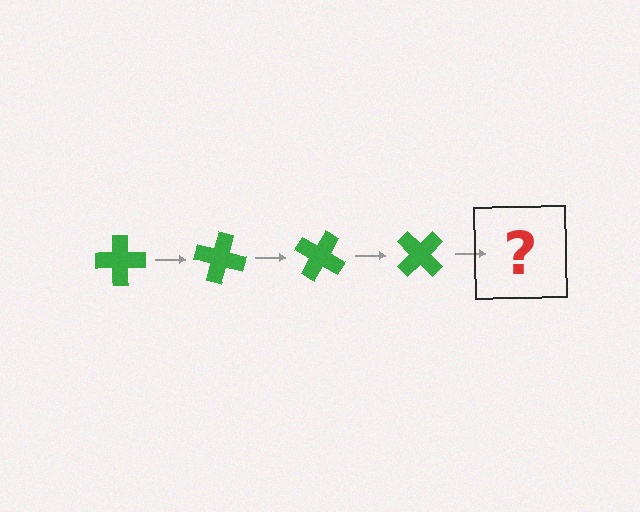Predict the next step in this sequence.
The next step is a green cross rotated 60 degrees.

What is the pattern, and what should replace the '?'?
The pattern is that the cross rotates 15 degrees each step. The '?' should be a green cross rotated 60 degrees.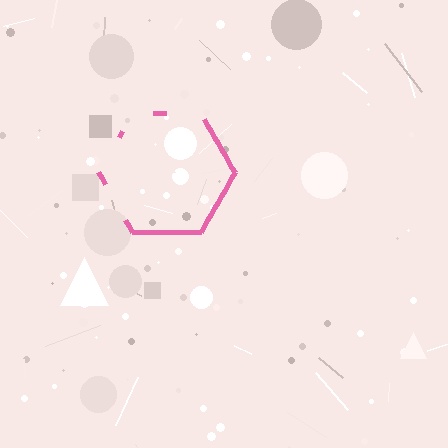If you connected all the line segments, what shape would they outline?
They would outline a hexagon.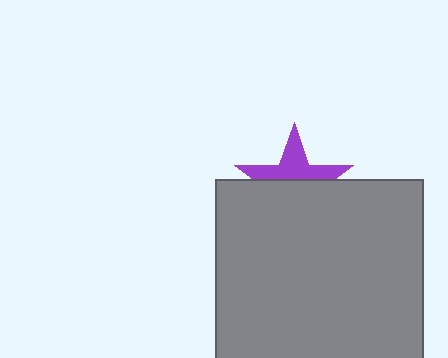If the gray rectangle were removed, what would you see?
You would see the complete purple star.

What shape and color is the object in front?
The object in front is a gray rectangle.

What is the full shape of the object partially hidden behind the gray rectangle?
The partially hidden object is a purple star.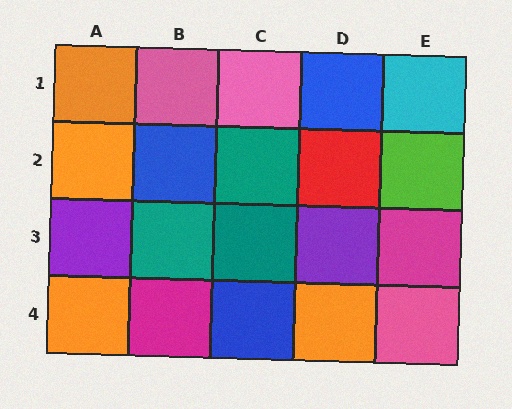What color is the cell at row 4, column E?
Pink.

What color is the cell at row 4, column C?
Blue.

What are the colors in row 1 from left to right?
Orange, pink, pink, blue, cyan.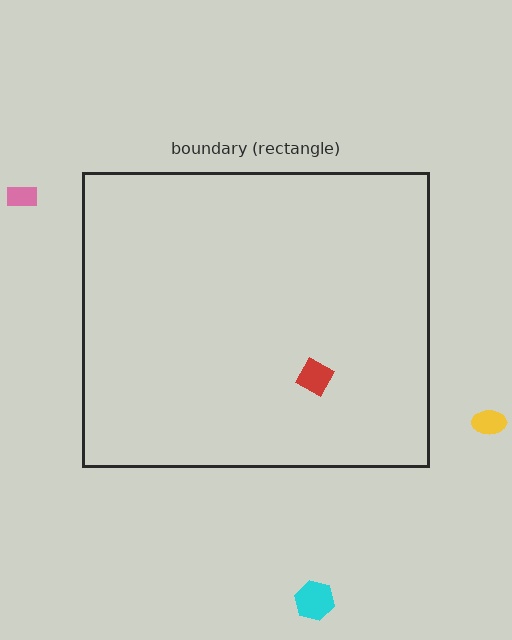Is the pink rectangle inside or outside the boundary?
Outside.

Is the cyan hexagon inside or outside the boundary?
Outside.